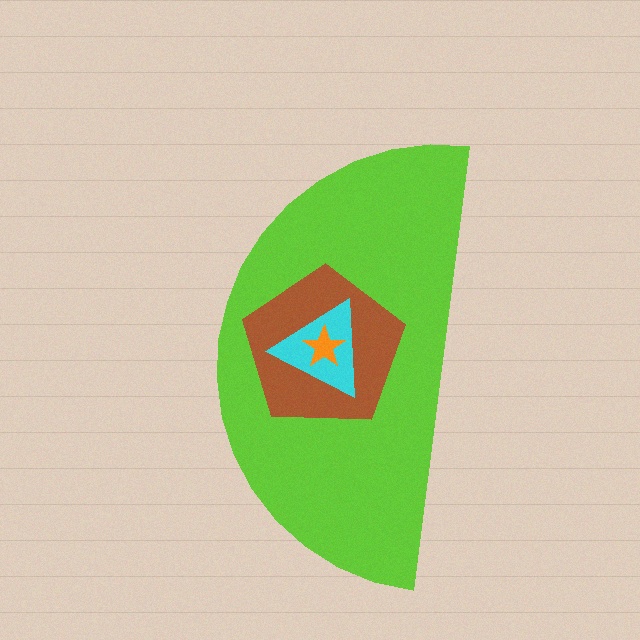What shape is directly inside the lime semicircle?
The brown pentagon.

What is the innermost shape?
The orange star.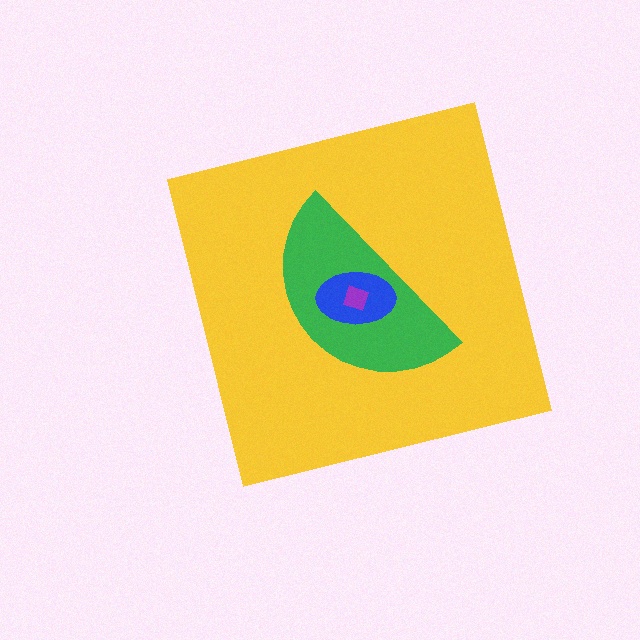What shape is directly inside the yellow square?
The green semicircle.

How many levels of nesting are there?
4.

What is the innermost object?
The purple square.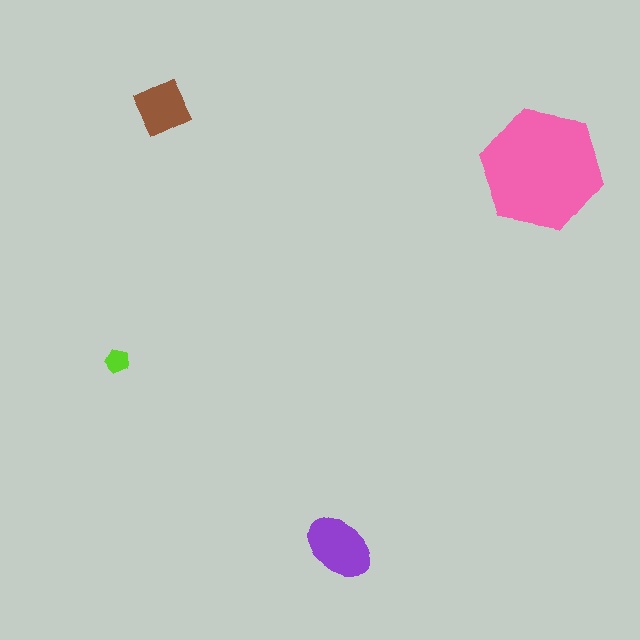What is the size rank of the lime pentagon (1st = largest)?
4th.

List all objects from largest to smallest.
The pink hexagon, the purple ellipse, the brown diamond, the lime pentagon.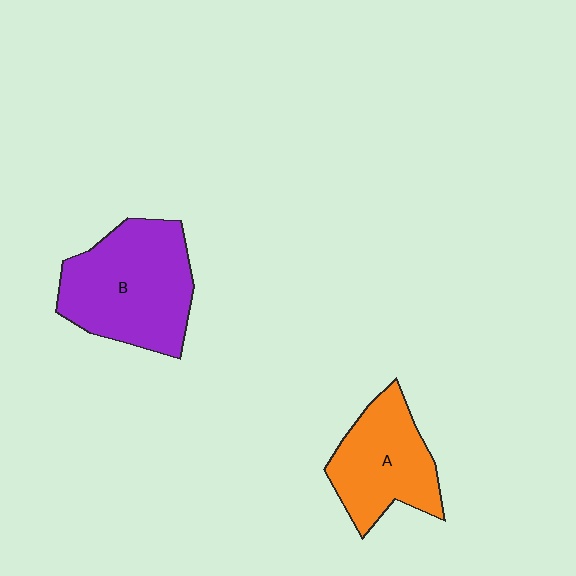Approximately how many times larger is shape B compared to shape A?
Approximately 1.4 times.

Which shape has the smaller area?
Shape A (orange).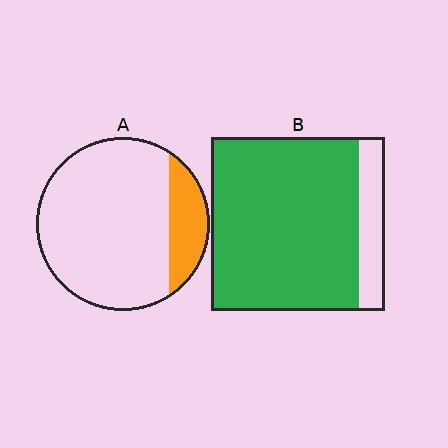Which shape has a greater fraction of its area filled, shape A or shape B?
Shape B.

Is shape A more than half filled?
No.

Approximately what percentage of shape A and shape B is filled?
A is approximately 20% and B is approximately 85%.